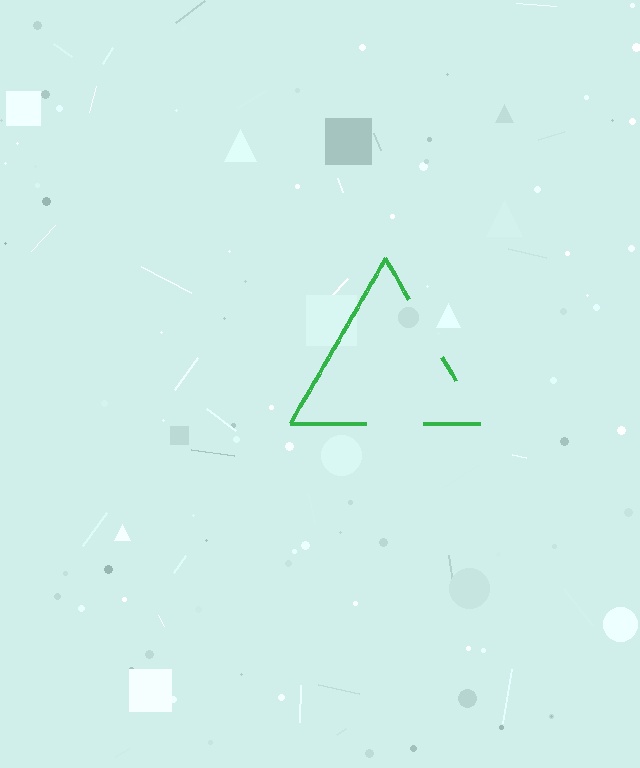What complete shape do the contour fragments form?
The contour fragments form a triangle.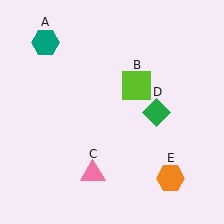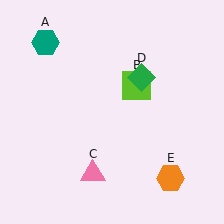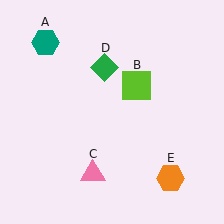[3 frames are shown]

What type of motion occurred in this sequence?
The green diamond (object D) rotated counterclockwise around the center of the scene.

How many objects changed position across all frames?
1 object changed position: green diamond (object D).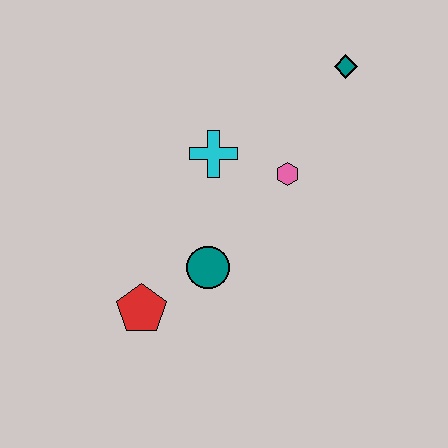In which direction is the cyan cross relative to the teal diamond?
The cyan cross is to the left of the teal diamond.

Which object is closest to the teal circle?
The red pentagon is closest to the teal circle.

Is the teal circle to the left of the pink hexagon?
Yes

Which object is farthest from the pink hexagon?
The red pentagon is farthest from the pink hexagon.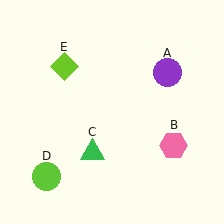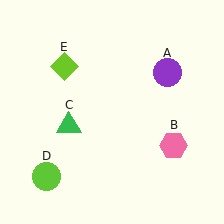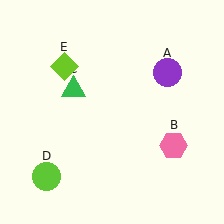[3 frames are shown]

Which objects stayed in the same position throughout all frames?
Purple circle (object A) and pink hexagon (object B) and lime circle (object D) and lime diamond (object E) remained stationary.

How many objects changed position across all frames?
1 object changed position: green triangle (object C).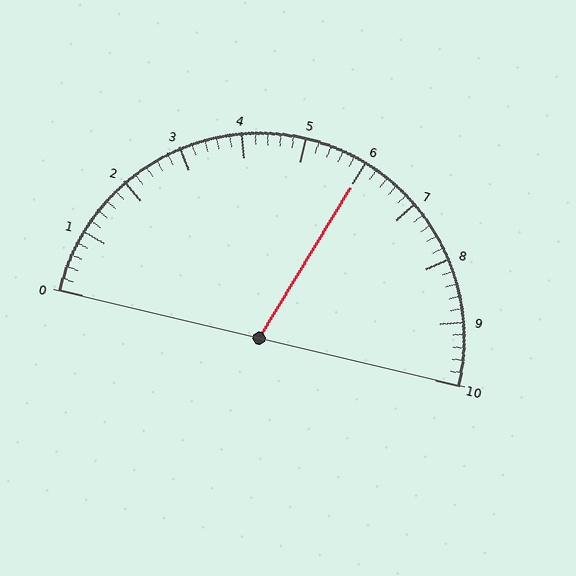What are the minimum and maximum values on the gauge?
The gauge ranges from 0 to 10.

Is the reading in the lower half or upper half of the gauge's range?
The reading is in the upper half of the range (0 to 10).